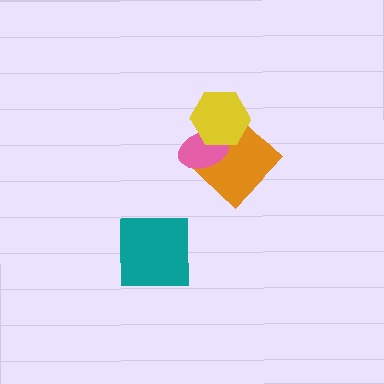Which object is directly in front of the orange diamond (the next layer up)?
The pink ellipse is directly in front of the orange diamond.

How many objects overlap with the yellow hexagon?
2 objects overlap with the yellow hexagon.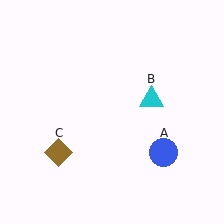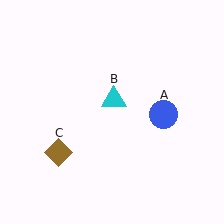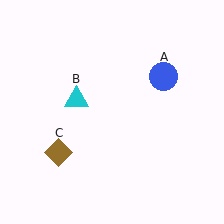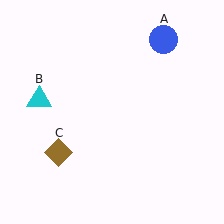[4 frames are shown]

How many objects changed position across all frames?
2 objects changed position: blue circle (object A), cyan triangle (object B).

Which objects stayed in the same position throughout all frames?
Brown diamond (object C) remained stationary.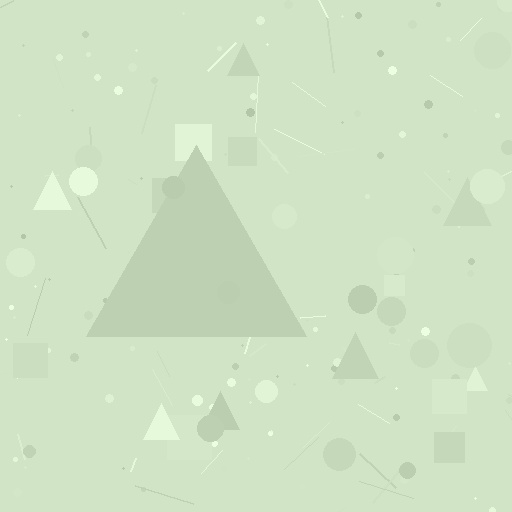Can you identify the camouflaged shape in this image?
The camouflaged shape is a triangle.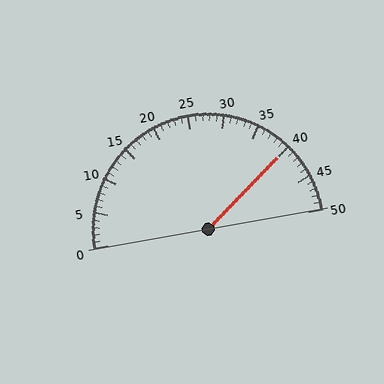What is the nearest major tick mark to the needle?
The nearest major tick mark is 40.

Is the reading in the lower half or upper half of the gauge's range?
The reading is in the upper half of the range (0 to 50).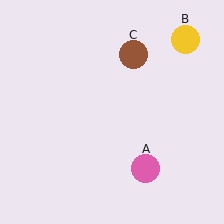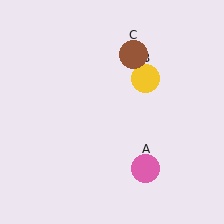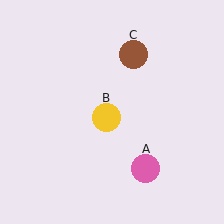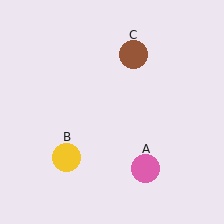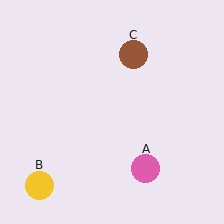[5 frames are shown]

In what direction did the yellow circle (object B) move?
The yellow circle (object B) moved down and to the left.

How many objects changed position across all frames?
1 object changed position: yellow circle (object B).